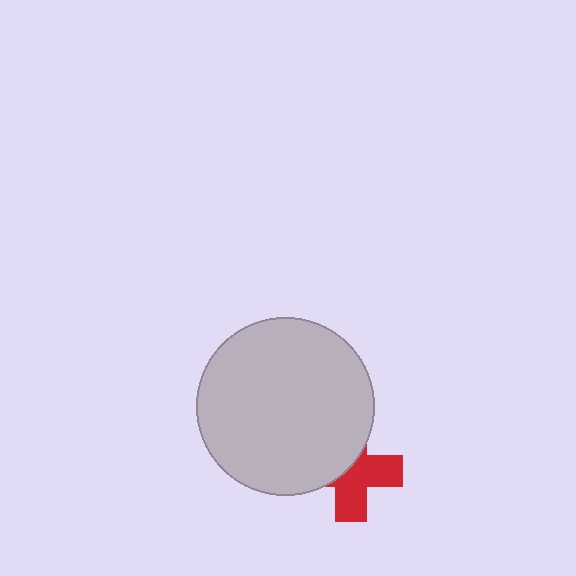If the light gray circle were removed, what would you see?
You would see the complete red cross.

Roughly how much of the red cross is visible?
About half of it is visible (roughly 54%).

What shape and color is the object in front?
The object in front is a light gray circle.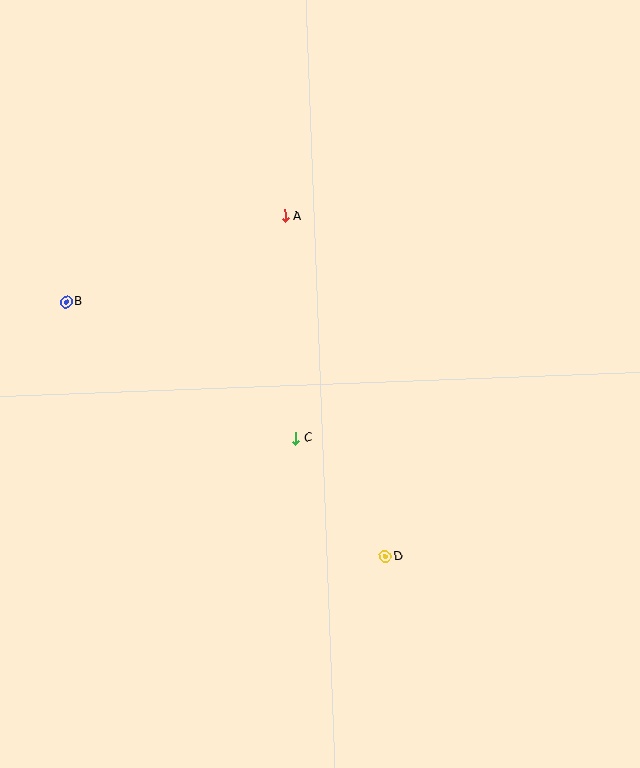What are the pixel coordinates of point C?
Point C is at (296, 438).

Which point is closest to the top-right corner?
Point A is closest to the top-right corner.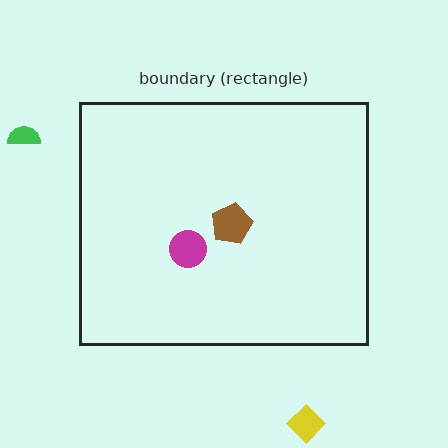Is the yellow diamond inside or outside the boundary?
Outside.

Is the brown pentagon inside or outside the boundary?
Inside.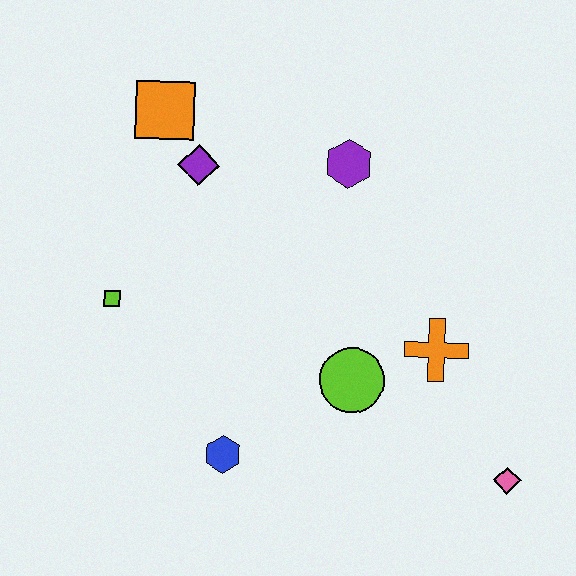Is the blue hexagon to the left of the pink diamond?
Yes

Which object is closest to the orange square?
The purple diamond is closest to the orange square.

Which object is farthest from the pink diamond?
The orange square is farthest from the pink diamond.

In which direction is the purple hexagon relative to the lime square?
The purple hexagon is to the right of the lime square.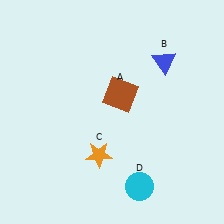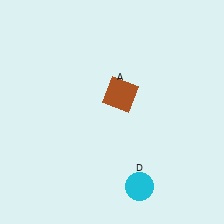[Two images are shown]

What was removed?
The blue triangle (B), the orange star (C) were removed in Image 2.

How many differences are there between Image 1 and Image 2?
There are 2 differences between the two images.